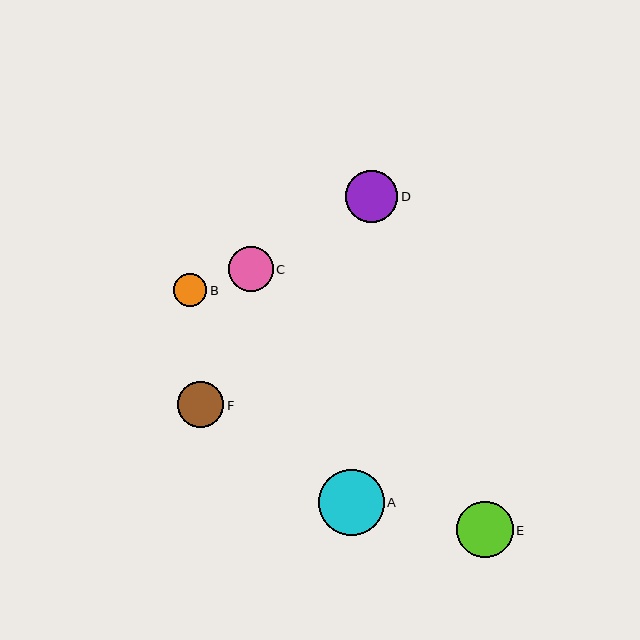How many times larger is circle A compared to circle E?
Circle A is approximately 1.2 times the size of circle E.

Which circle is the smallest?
Circle B is the smallest with a size of approximately 33 pixels.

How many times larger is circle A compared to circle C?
Circle A is approximately 1.5 times the size of circle C.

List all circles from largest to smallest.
From largest to smallest: A, E, D, F, C, B.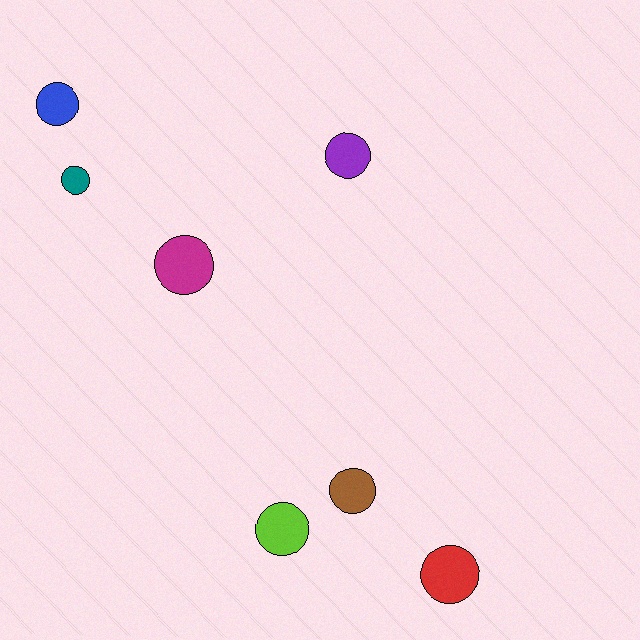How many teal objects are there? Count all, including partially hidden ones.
There is 1 teal object.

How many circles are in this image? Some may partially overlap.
There are 7 circles.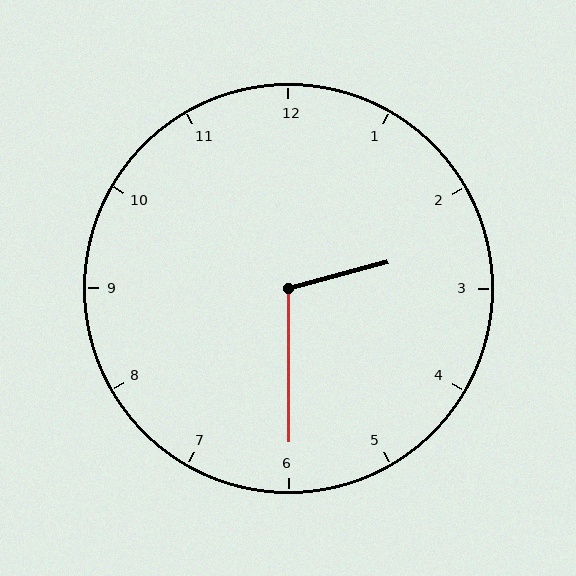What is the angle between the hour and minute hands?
Approximately 105 degrees.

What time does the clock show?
2:30.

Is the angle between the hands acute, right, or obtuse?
It is obtuse.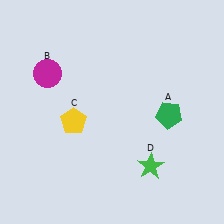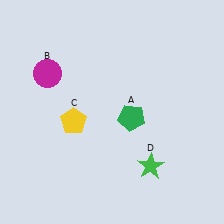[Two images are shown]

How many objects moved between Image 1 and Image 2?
1 object moved between the two images.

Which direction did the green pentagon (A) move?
The green pentagon (A) moved left.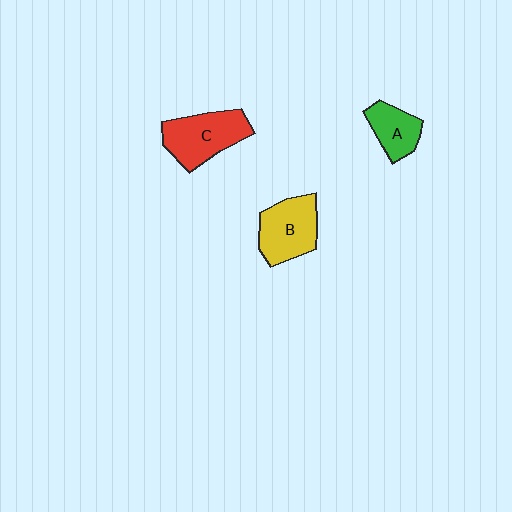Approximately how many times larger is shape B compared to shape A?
Approximately 1.5 times.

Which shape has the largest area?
Shape C (red).